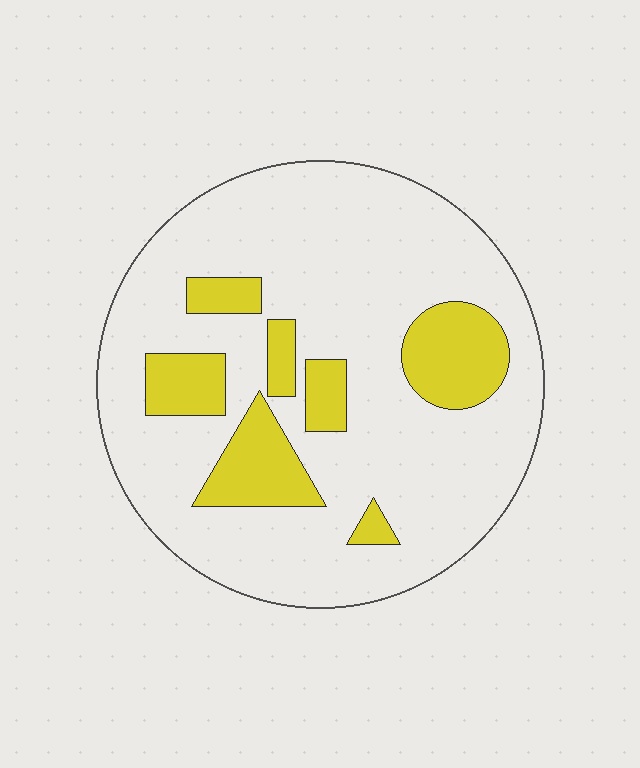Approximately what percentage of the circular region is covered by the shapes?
Approximately 20%.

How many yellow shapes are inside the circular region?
7.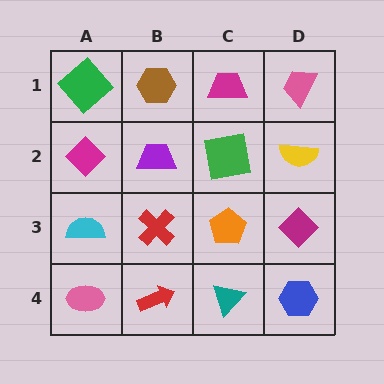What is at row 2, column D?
A yellow semicircle.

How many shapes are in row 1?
4 shapes.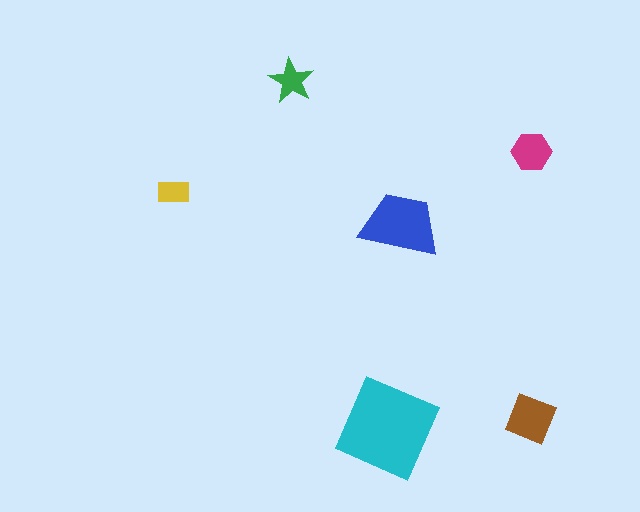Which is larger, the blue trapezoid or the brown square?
The blue trapezoid.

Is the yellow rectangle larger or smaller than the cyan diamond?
Smaller.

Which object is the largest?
The cyan diamond.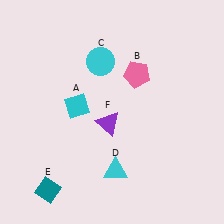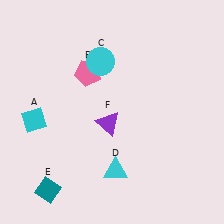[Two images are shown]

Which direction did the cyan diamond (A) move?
The cyan diamond (A) moved left.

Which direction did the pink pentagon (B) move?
The pink pentagon (B) moved left.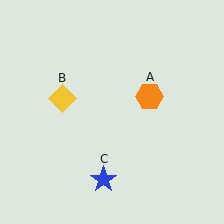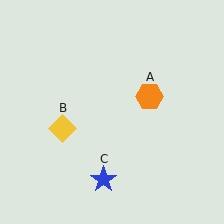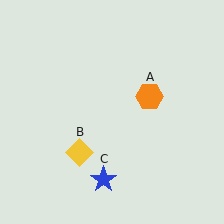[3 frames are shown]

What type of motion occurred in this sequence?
The yellow diamond (object B) rotated counterclockwise around the center of the scene.